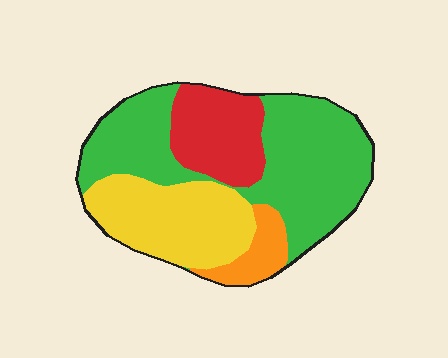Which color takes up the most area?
Green, at roughly 50%.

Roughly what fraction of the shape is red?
Red covers about 20% of the shape.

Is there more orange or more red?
Red.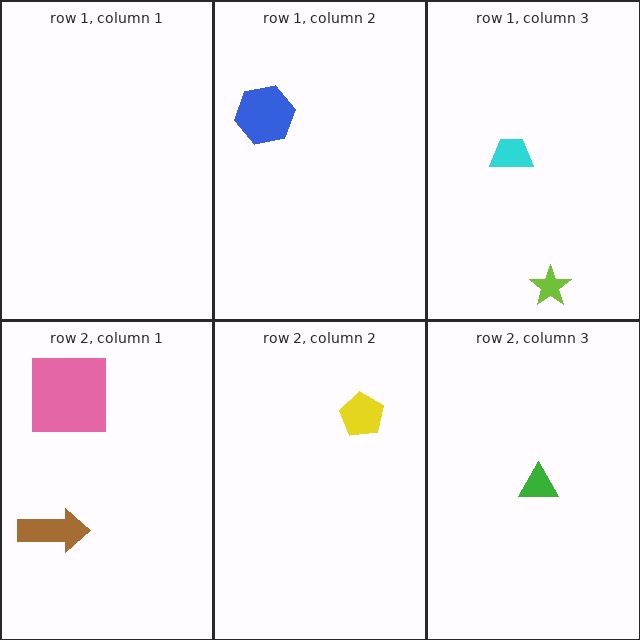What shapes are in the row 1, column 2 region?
The blue hexagon.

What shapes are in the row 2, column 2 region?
The yellow pentagon.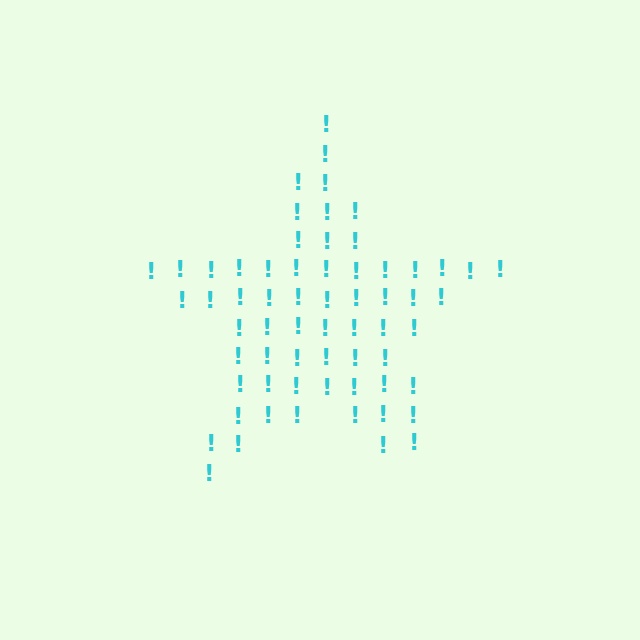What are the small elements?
The small elements are exclamation marks.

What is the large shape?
The large shape is a star.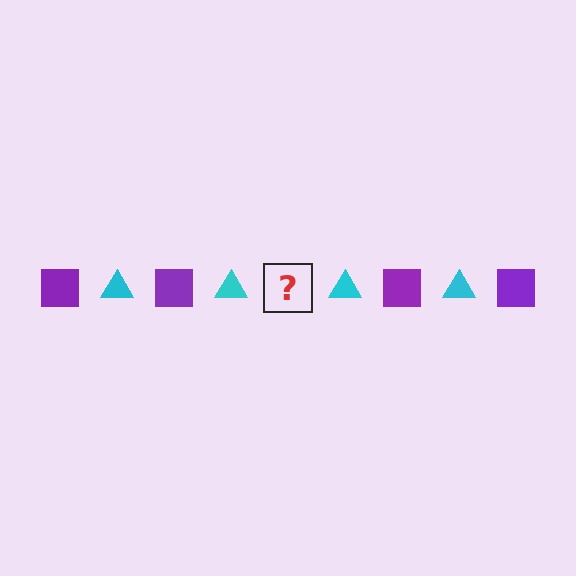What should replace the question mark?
The question mark should be replaced with a purple square.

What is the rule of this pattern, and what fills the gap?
The rule is that the pattern alternates between purple square and cyan triangle. The gap should be filled with a purple square.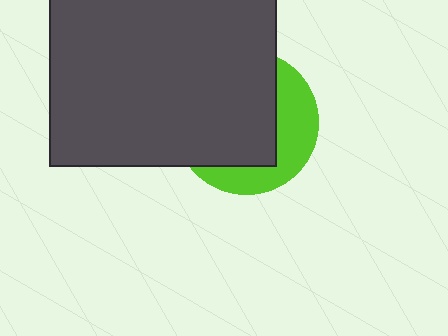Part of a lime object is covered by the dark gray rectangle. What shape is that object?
It is a circle.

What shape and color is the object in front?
The object in front is a dark gray rectangle.